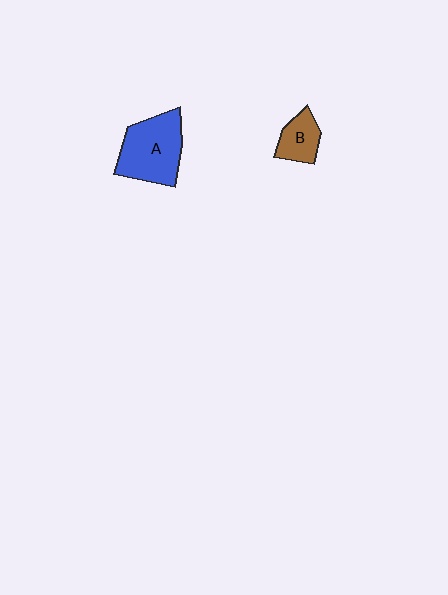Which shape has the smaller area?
Shape B (brown).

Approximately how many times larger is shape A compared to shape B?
Approximately 2.1 times.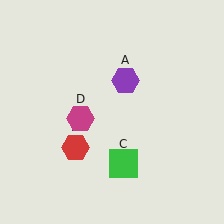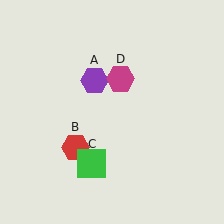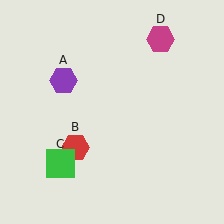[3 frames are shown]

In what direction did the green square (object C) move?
The green square (object C) moved left.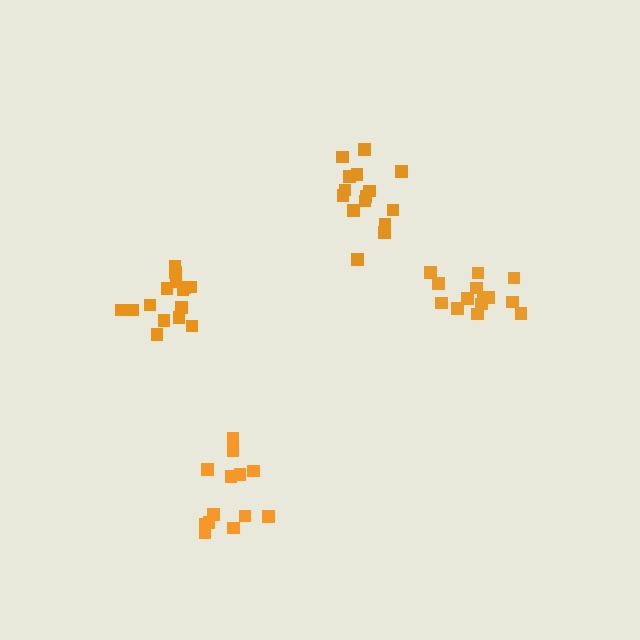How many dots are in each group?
Group 1: 15 dots, Group 2: 13 dots, Group 3: 14 dots, Group 4: 15 dots (57 total).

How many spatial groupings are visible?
There are 4 spatial groupings.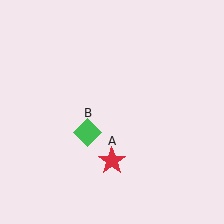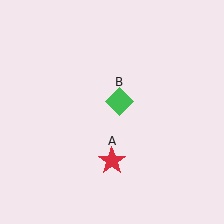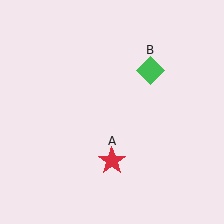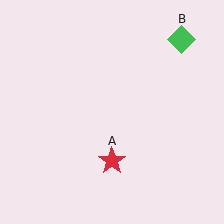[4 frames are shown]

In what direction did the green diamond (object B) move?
The green diamond (object B) moved up and to the right.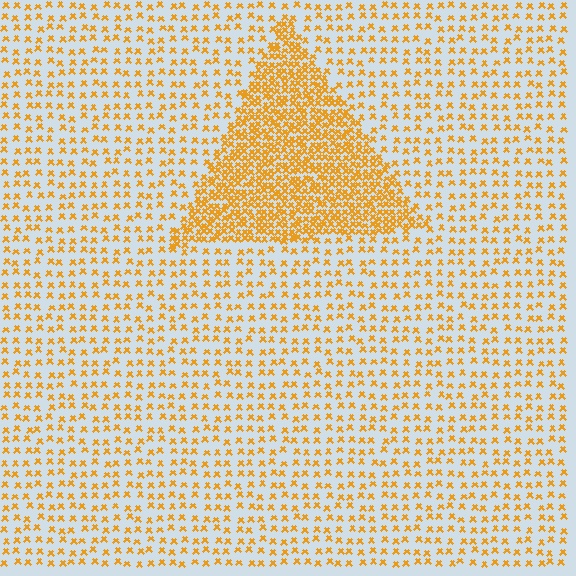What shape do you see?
I see a triangle.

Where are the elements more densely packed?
The elements are more densely packed inside the triangle boundary.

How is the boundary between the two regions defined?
The boundary is defined by a change in element density (approximately 2.8x ratio). All elements are the same color, size, and shape.